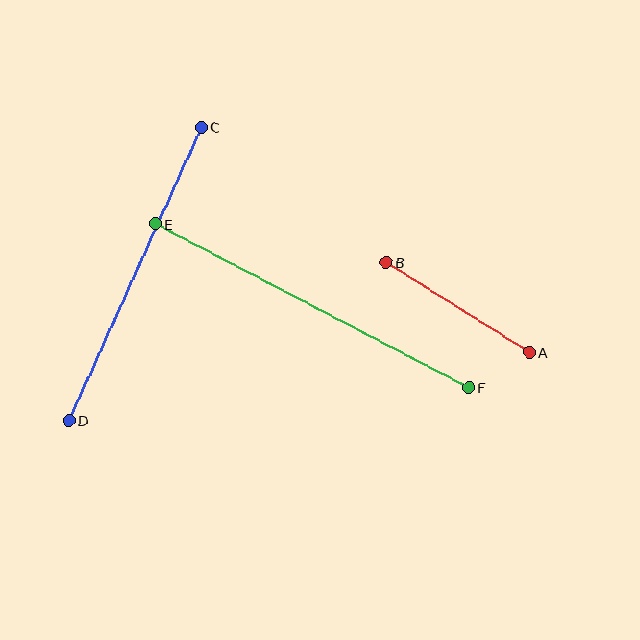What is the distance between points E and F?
The distance is approximately 354 pixels.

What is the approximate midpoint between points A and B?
The midpoint is at approximately (458, 307) pixels.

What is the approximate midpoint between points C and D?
The midpoint is at approximately (135, 274) pixels.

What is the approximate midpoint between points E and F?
The midpoint is at approximately (312, 306) pixels.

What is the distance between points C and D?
The distance is approximately 322 pixels.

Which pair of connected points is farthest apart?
Points E and F are farthest apart.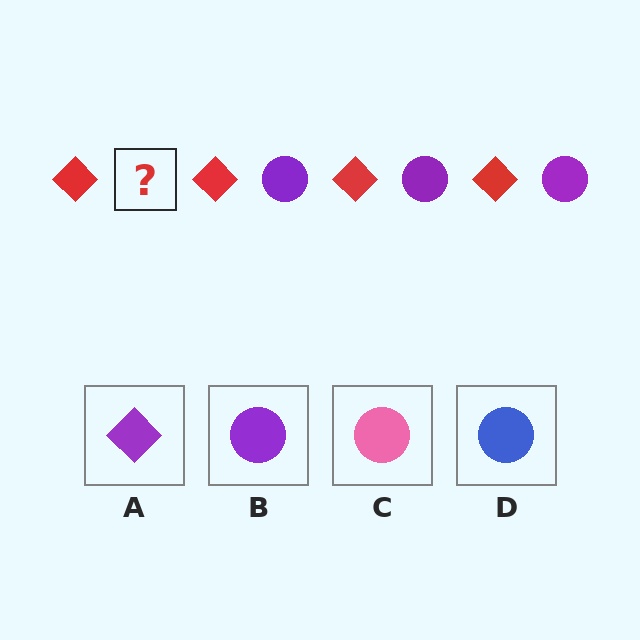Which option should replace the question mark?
Option B.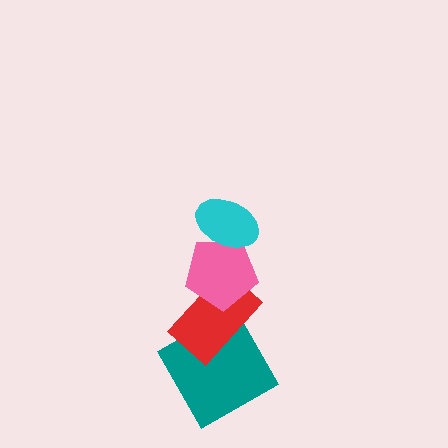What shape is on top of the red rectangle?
The pink pentagon is on top of the red rectangle.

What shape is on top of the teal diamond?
The red rectangle is on top of the teal diamond.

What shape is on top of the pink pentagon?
The cyan ellipse is on top of the pink pentagon.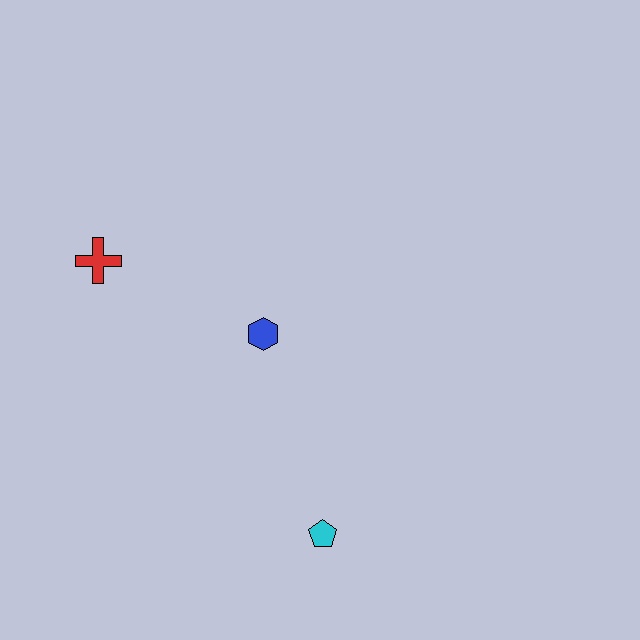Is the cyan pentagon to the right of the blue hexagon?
Yes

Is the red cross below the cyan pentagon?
No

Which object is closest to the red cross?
The blue hexagon is closest to the red cross.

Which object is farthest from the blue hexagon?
The cyan pentagon is farthest from the blue hexagon.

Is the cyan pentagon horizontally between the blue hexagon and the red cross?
No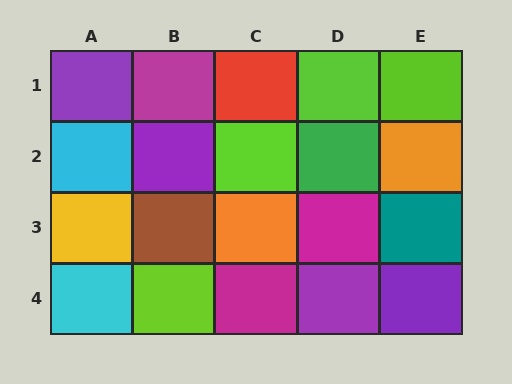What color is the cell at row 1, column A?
Purple.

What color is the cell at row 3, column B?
Brown.